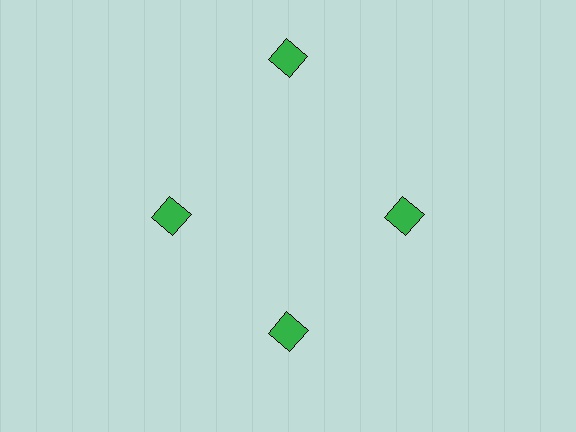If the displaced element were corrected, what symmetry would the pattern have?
It would have 4-fold rotational symmetry — the pattern would map onto itself every 90 degrees.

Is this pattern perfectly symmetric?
No. The 4 green diamonds are arranged in a ring, but one element near the 12 o'clock position is pushed outward from the center, breaking the 4-fold rotational symmetry.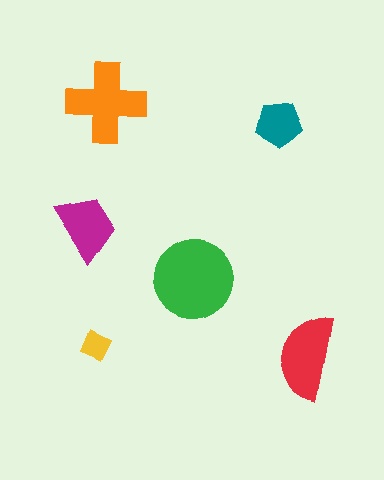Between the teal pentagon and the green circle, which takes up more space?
The green circle.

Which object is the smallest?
The yellow diamond.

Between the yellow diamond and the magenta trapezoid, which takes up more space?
The magenta trapezoid.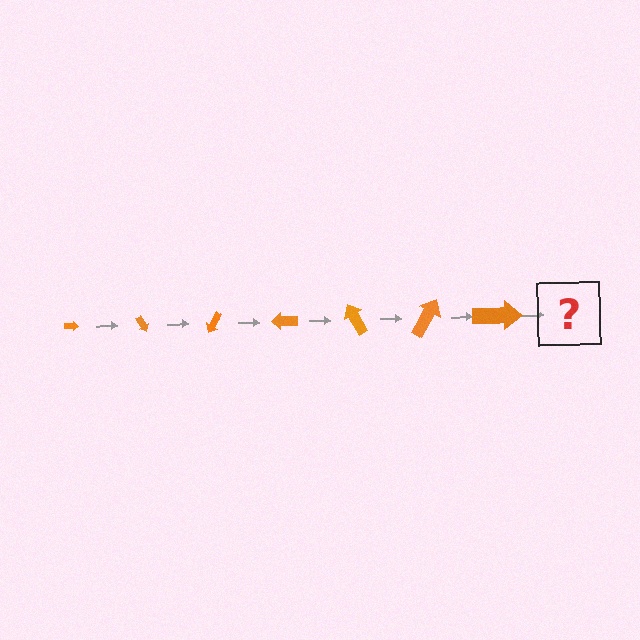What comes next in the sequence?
The next element should be an arrow, larger than the previous one and rotated 420 degrees from the start.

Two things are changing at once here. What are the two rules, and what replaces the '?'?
The two rules are that the arrow grows larger each step and it rotates 60 degrees each step. The '?' should be an arrow, larger than the previous one and rotated 420 degrees from the start.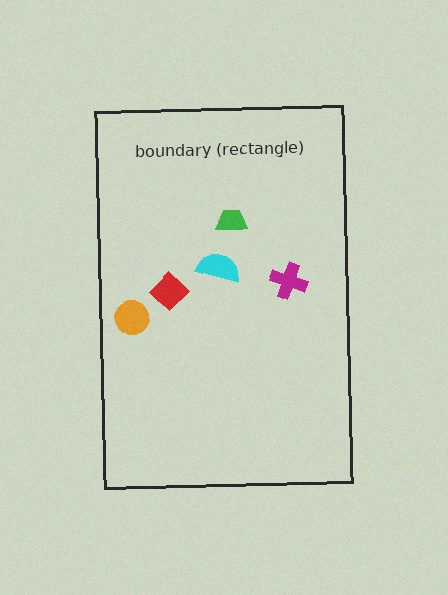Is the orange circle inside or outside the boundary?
Inside.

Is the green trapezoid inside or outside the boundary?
Inside.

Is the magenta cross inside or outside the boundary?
Inside.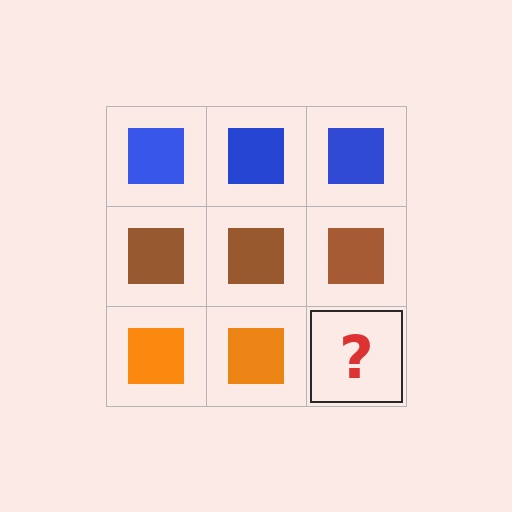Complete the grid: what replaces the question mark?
The question mark should be replaced with an orange square.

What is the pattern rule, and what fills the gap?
The rule is that each row has a consistent color. The gap should be filled with an orange square.